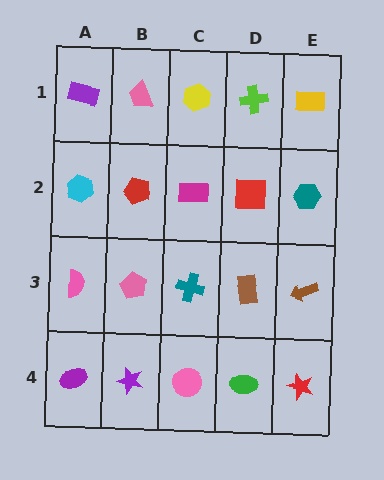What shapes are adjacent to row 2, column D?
A lime cross (row 1, column D), a brown rectangle (row 3, column D), a magenta rectangle (row 2, column C), a teal hexagon (row 2, column E).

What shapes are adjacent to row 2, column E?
A yellow rectangle (row 1, column E), a brown arrow (row 3, column E), a red square (row 2, column D).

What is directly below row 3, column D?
A green ellipse.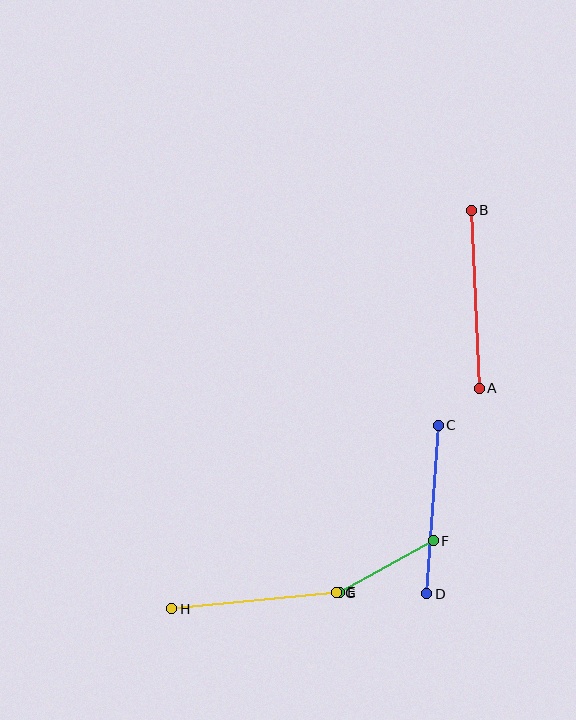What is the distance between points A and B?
The distance is approximately 178 pixels.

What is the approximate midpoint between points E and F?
The midpoint is at approximately (386, 567) pixels.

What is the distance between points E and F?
The distance is approximately 107 pixels.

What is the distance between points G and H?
The distance is approximately 166 pixels.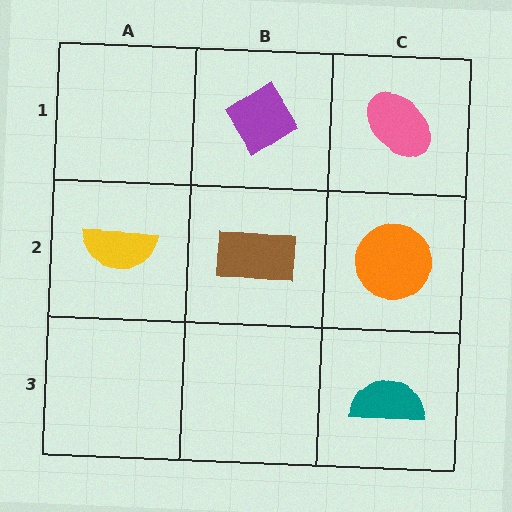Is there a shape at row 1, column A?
No, that cell is empty.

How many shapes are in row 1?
2 shapes.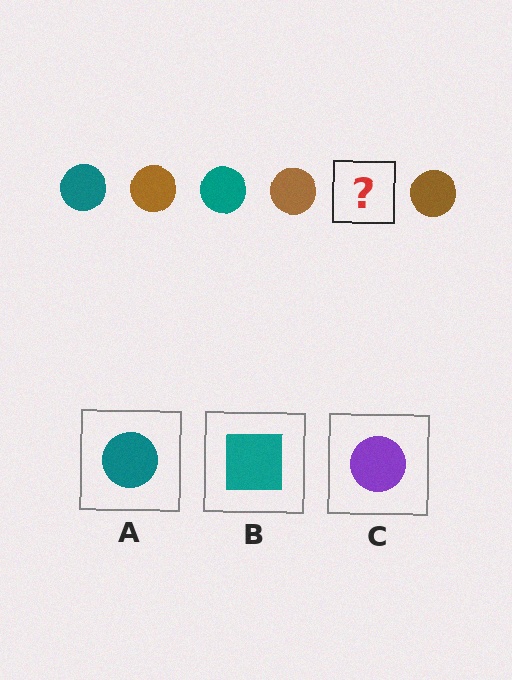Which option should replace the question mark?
Option A.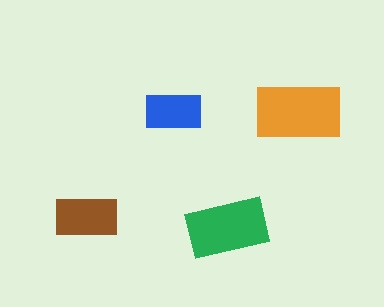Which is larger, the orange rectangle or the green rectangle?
The orange one.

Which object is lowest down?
The green rectangle is bottommost.